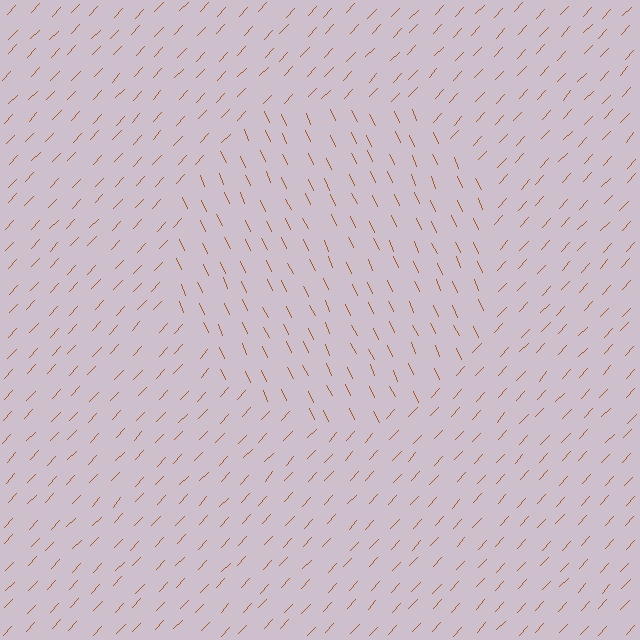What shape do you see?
I see a circle.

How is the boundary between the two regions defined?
The boundary is defined purely by a change in line orientation (approximately 67 degrees difference). All lines are the same color and thickness.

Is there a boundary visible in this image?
Yes, there is a texture boundary formed by a change in line orientation.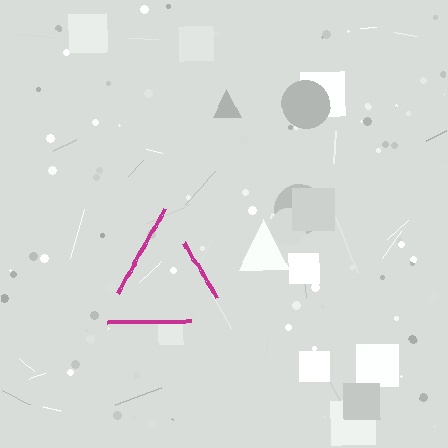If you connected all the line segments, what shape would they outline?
They would outline a triangle.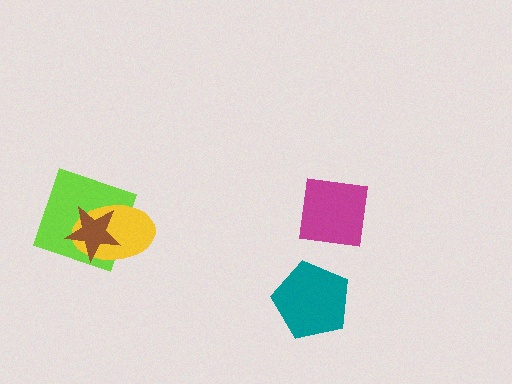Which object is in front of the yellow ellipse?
The brown star is in front of the yellow ellipse.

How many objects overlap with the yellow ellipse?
2 objects overlap with the yellow ellipse.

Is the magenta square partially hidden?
No, no other shape covers it.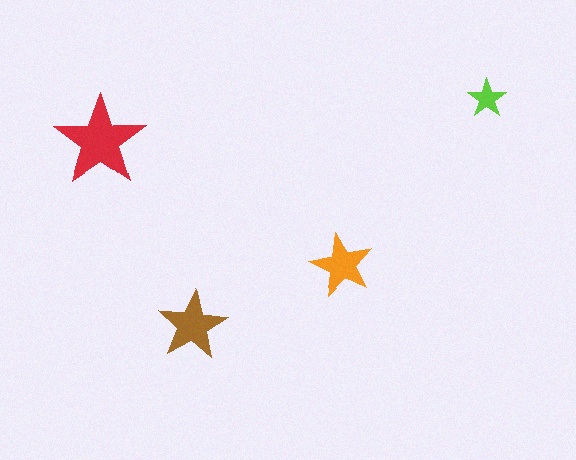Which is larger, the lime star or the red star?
The red one.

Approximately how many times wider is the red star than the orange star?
About 1.5 times wider.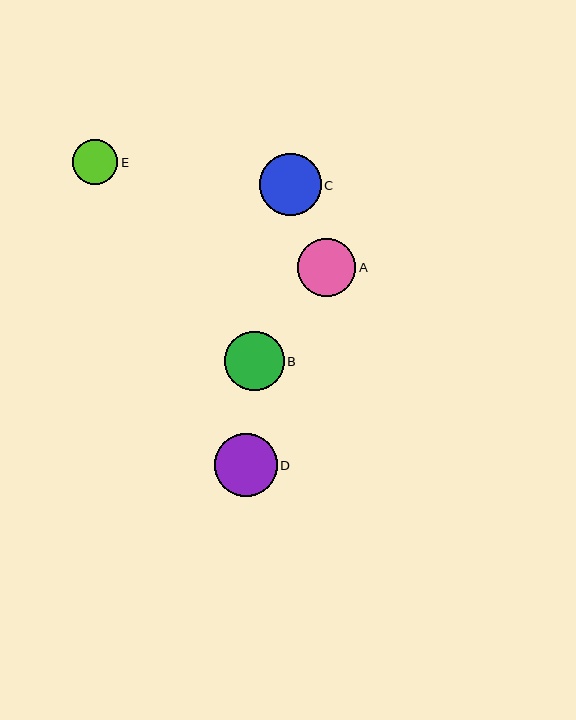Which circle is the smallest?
Circle E is the smallest with a size of approximately 45 pixels.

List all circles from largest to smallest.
From largest to smallest: D, C, B, A, E.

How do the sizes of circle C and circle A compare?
Circle C and circle A are approximately the same size.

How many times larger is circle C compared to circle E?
Circle C is approximately 1.4 times the size of circle E.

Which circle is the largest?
Circle D is the largest with a size of approximately 63 pixels.